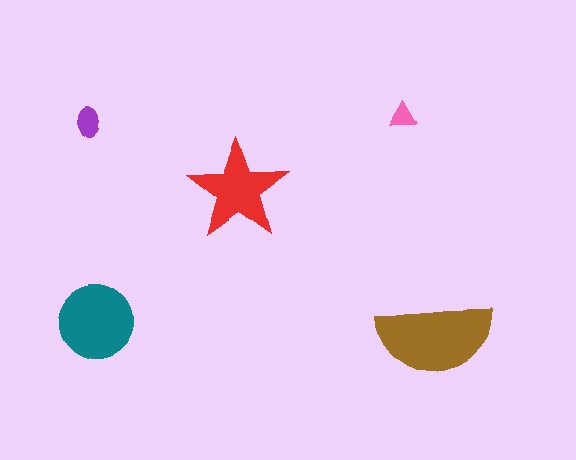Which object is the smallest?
The pink triangle.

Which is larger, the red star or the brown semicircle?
The brown semicircle.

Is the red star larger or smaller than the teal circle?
Smaller.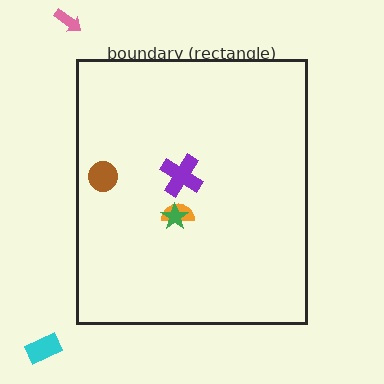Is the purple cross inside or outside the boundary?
Inside.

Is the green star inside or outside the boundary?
Inside.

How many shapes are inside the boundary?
4 inside, 2 outside.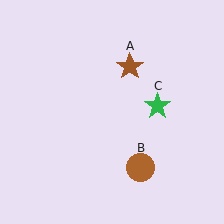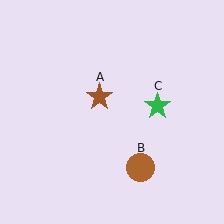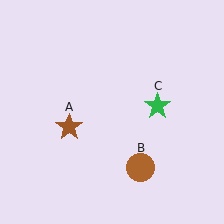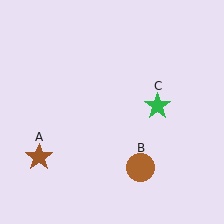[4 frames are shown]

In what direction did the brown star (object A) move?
The brown star (object A) moved down and to the left.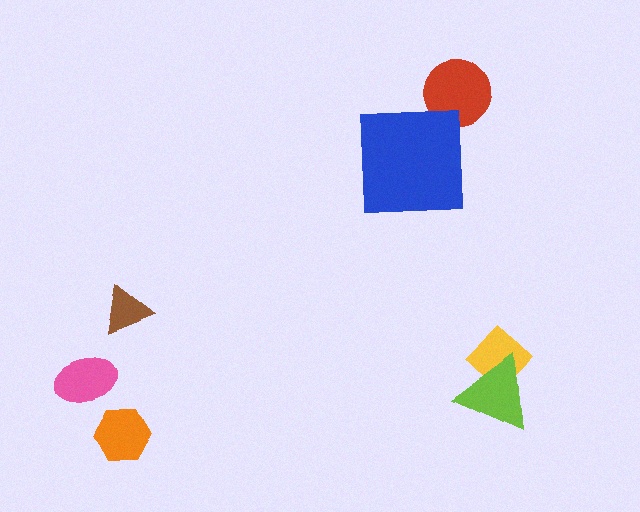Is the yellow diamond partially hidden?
Yes, it is partially covered by another shape.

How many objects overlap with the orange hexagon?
0 objects overlap with the orange hexagon.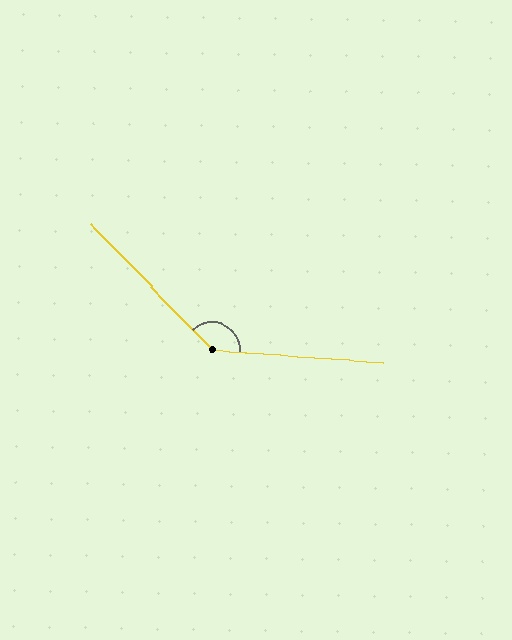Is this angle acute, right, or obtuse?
It is obtuse.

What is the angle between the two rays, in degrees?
Approximately 138 degrees.